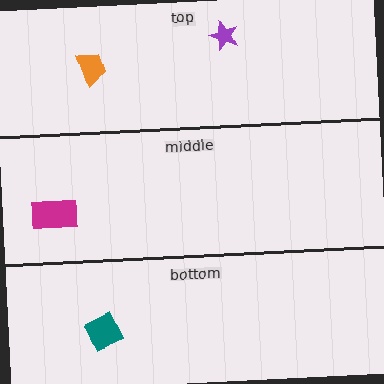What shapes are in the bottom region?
The teal diamond.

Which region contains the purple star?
The top region.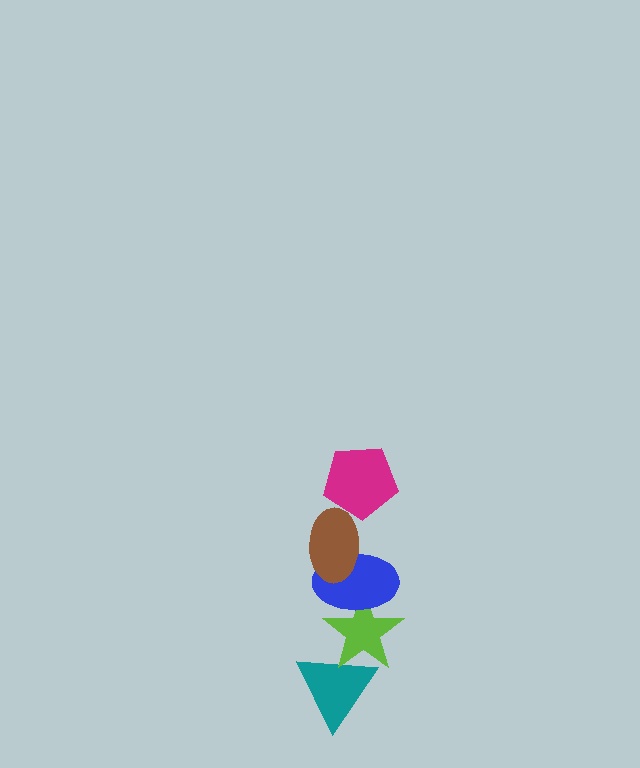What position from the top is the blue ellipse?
The blue ellipse is 3rd from the top.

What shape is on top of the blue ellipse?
The brown ellipse is on top of the blue ellipse.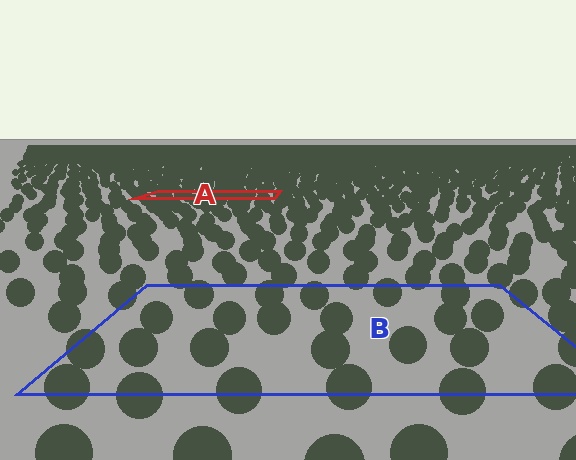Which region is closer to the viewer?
Region B is closer. The texture elements there are larger and more spread out.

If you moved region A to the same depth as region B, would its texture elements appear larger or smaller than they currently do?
They would appear larger. At a closer depth, the same texture elements are projected at a bigger on-screen size.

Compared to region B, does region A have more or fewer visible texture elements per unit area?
Region A has more texture elements per unit area — they are packed more densely because it is farther away.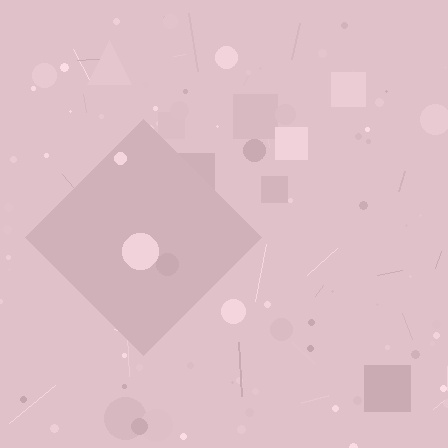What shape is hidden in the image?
A diamond is hidden in the image.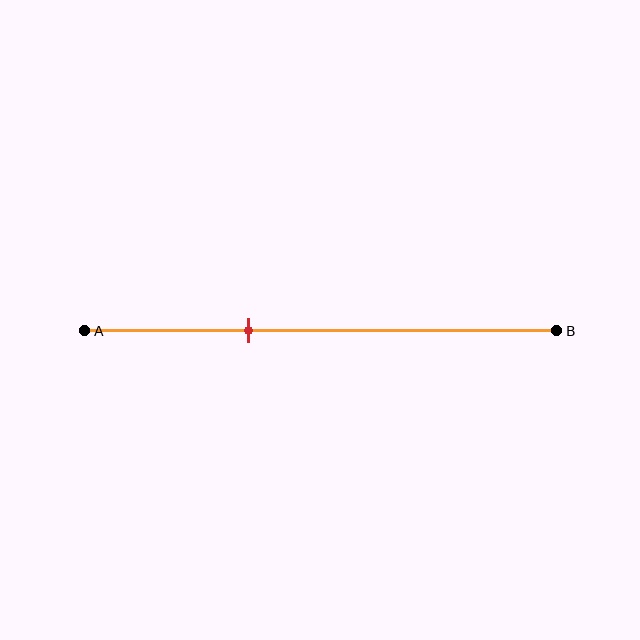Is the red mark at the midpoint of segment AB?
No, the mark is at about 35% from A, not at the 50% midpoint.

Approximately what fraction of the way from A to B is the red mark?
The red mark is approximately 35% of the way from A to B.